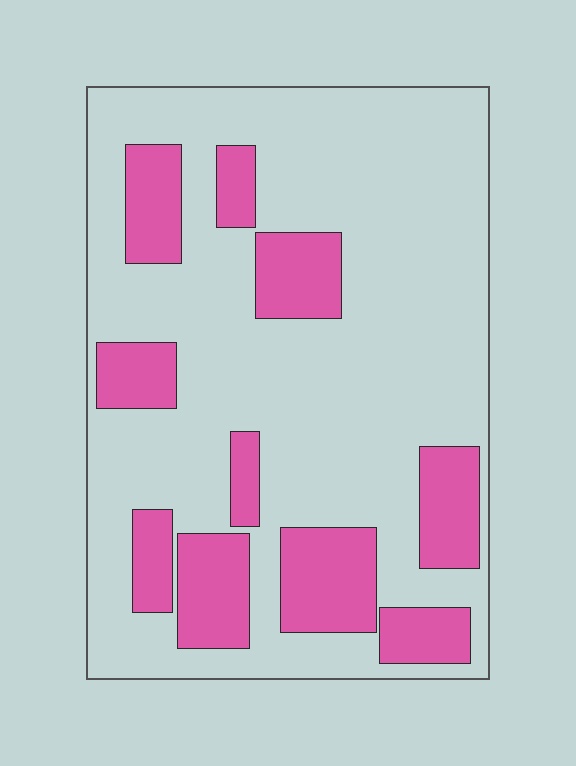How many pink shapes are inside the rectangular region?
10.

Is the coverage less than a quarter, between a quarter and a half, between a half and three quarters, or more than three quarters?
Between a quarter and a half.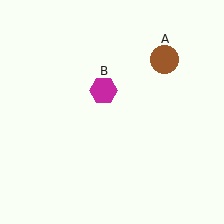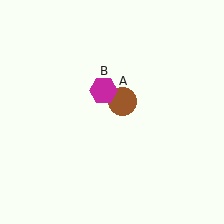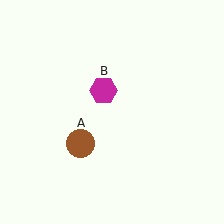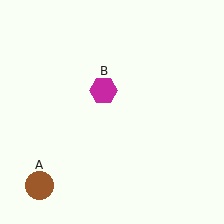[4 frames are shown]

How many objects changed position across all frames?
1 object changed position: brown circle (object A).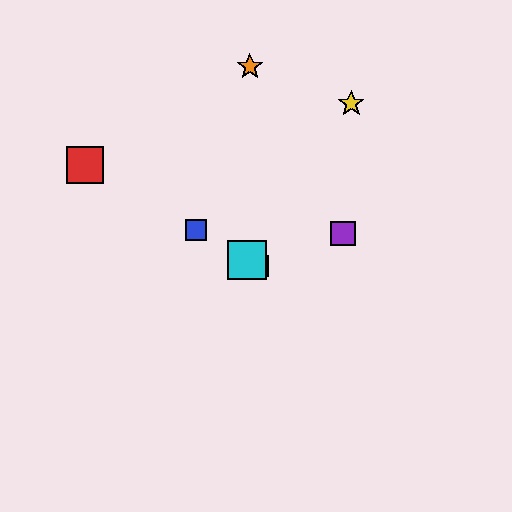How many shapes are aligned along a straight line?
4 shapes (the red square, the blue square, the green square, the cyan square) are aligned along a straight line.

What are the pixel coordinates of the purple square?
The purple square is at (343, 233).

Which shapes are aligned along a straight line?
The red square, the blue square, the green square, the cyan square are aligned along a straight line.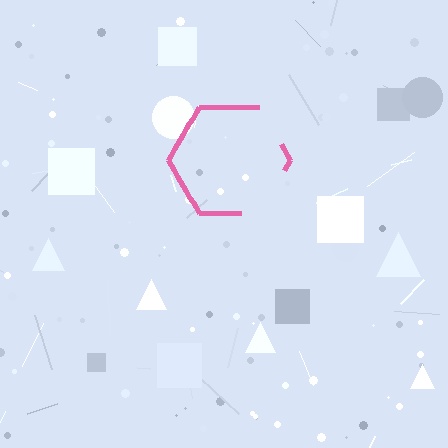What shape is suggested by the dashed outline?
The dashed outline suggests a hexagon.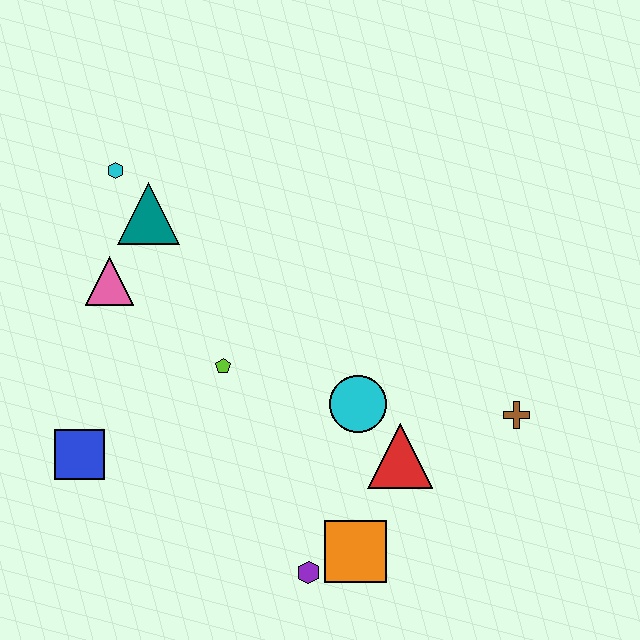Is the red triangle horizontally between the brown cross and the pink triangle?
Yes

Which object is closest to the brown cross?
The red triangle is closest to the brown cross.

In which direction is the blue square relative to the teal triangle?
The blue square is below the teal triangle.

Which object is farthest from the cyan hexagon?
The brown cross is farthest from the cyan hexagon.